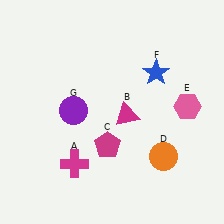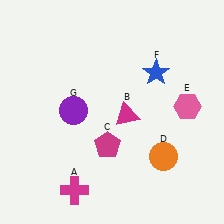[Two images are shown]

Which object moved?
The magenta cross (A) moved down.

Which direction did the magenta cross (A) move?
The magenta cross (A) moved down.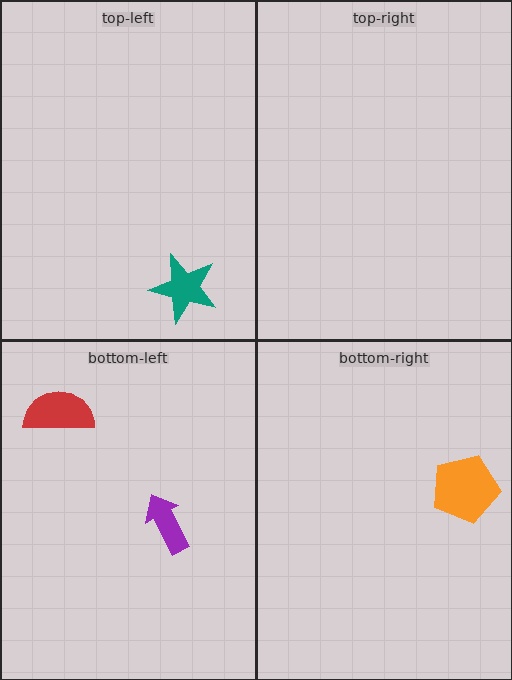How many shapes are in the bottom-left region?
2.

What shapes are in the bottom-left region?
The purple arrow, the red semicircle.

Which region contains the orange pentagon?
The bottom-right region.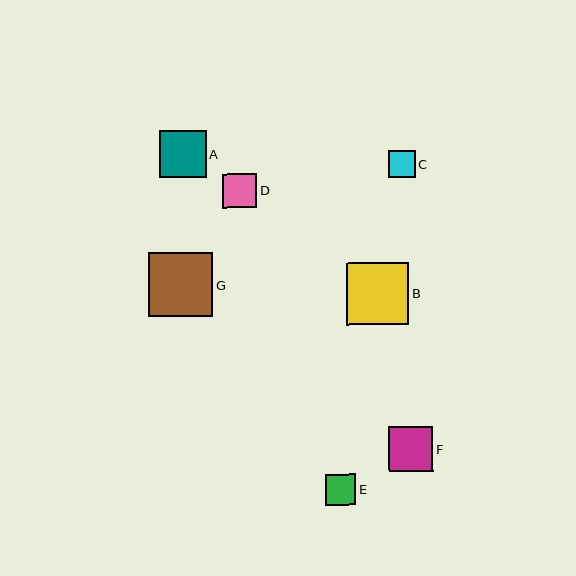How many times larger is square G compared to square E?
Square G is approximately 2.1 times the size of square E.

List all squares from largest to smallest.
From largest to smallest: G, B, A, F, D, E, C.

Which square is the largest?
Square G is the largest with a size of approximately 64 pixels.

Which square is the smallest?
Square C is the smallest with a size of approximately 27 pixels.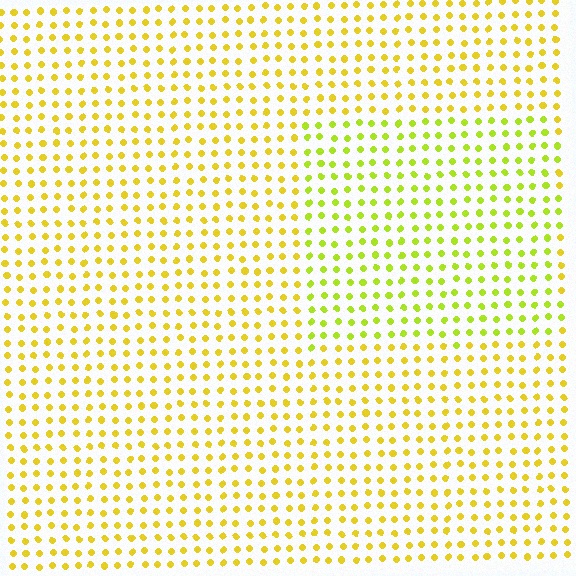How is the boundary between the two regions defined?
The boundary is defined purely by a slight shift in hue (about 26 degrees). Spacing, size, and orientation are identical on both sides.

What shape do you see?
I see a rectangle.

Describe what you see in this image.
The image is filled with small yellow elements in a uniform arrangement. A rectangle-shaped region is visible where the elements are tinted to a slightly different hue, forming a subtle color boundary.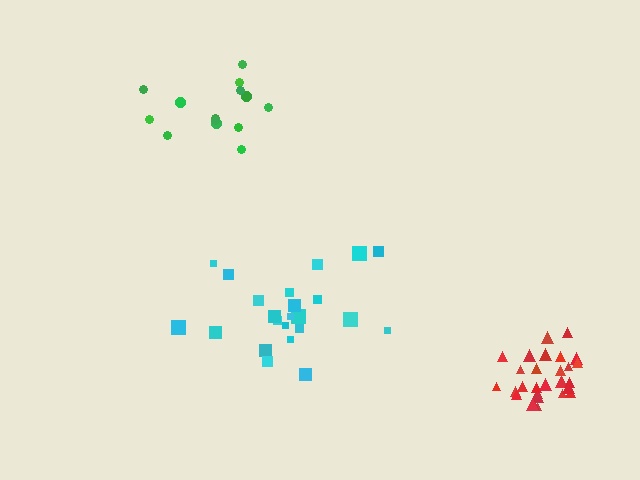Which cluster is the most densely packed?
Red.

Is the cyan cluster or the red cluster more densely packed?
Red.